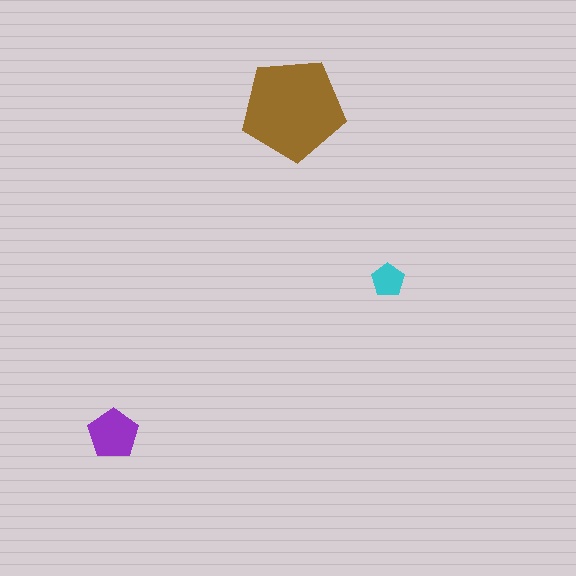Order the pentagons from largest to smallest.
the brown one, the purple one, the cyan one.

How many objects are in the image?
There are 3 objects in the image.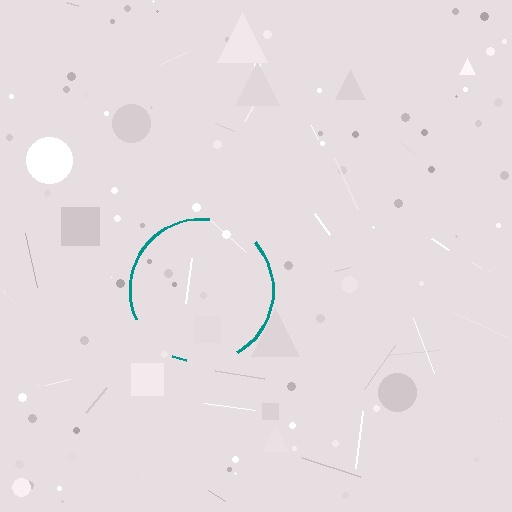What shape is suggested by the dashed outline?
The dashed outline suggests a circle.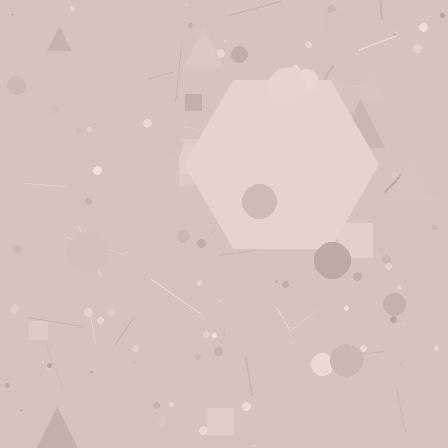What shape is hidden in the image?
A hexagon is hidden in the image.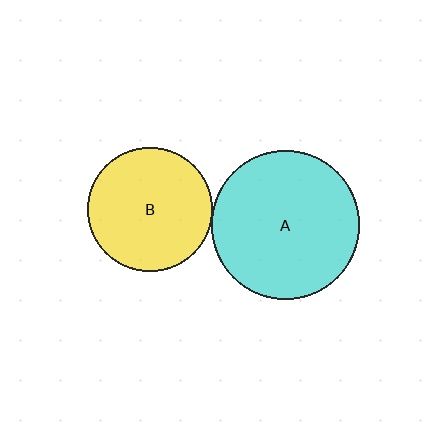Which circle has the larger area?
Circle A (cyan).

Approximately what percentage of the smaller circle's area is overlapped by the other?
Approximately 5%.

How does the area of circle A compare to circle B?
Approximately 1.4 times.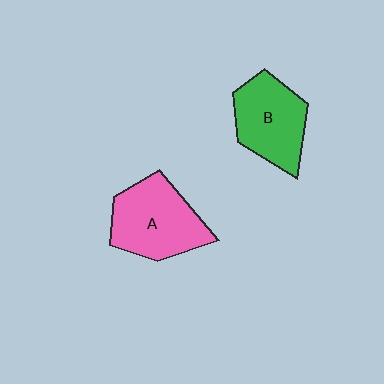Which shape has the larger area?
Shape A (pink).